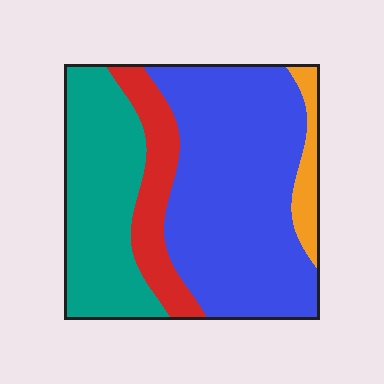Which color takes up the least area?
Orange, at roughly 5%.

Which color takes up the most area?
Blue, at roughly 50%.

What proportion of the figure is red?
Red takes up about one eighth (1/8) of the figure.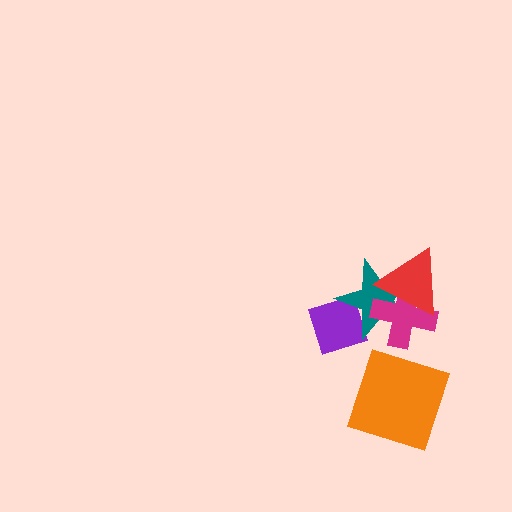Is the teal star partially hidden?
Yes, it is partially covered by another shape.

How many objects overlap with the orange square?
0 objects overlap with the orange square.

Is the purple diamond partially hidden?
Yes, it is partially covered by another shape.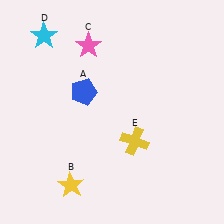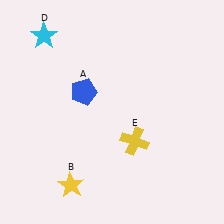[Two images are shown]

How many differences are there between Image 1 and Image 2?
There is 1 difference between the two images.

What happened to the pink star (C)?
The pink star (C) was removed in Image 2. It was in the top-left area of Image 1.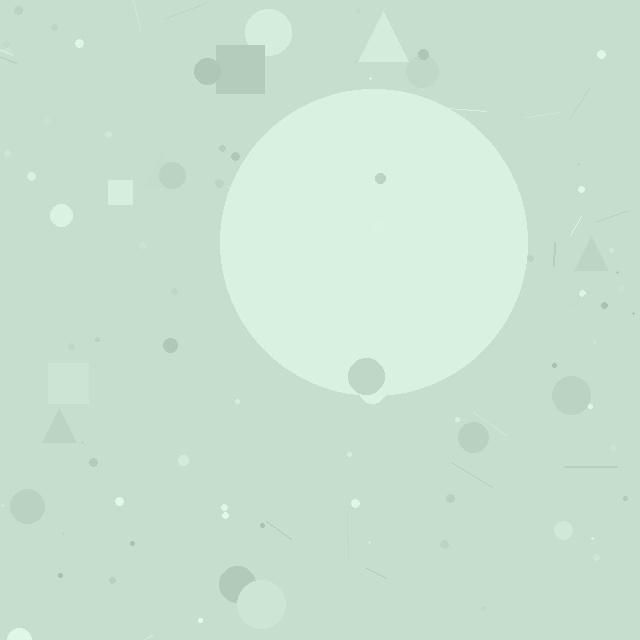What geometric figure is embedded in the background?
A circle is embedded in the background.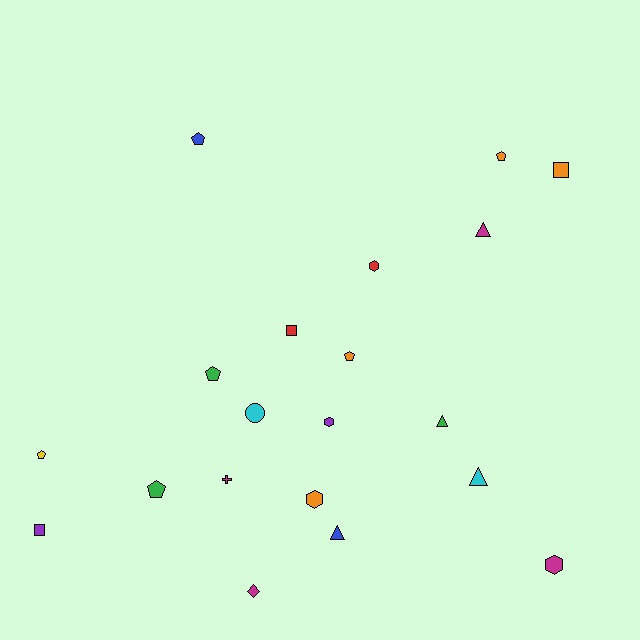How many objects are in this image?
There are 20 objects.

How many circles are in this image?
There is 1 circle.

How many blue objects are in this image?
There are 2 blue objects.